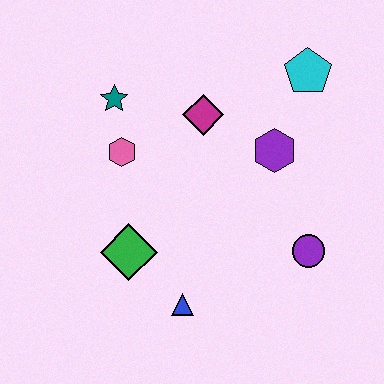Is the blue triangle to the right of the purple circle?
No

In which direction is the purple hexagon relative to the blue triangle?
The purple hexagon is above the blue triangle.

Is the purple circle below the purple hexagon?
Yes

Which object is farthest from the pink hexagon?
The purple circle is farthest from the pink hexagon.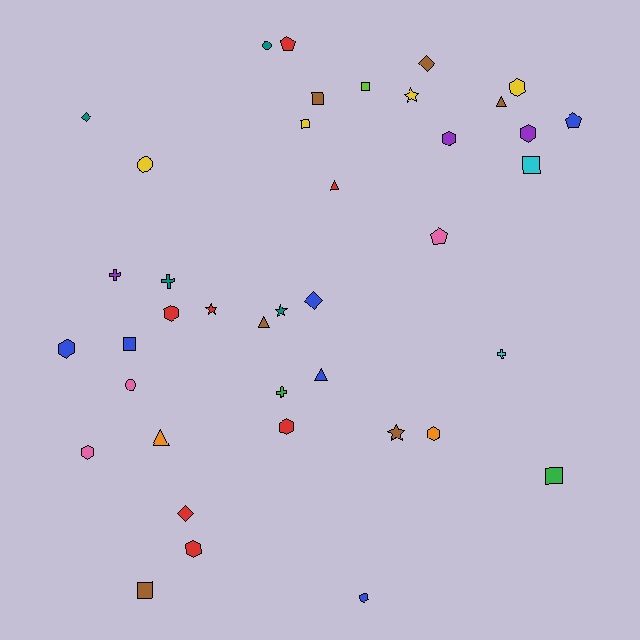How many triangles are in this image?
There are 5 triangles.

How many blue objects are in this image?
There are 6 blue objects.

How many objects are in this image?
There are 40 objects.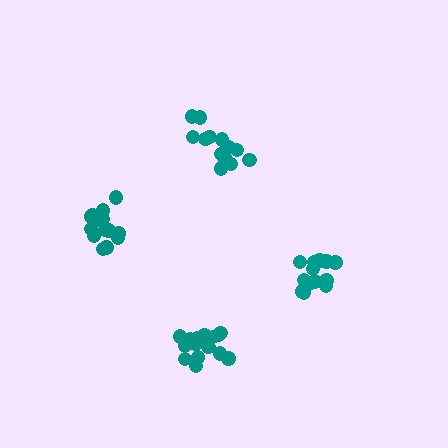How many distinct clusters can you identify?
There are 4 distinct clusters.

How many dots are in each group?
Group 1: 13 dots, Group 2: 17 dots, Group 3: 16 dots, Group 4: 13 dots (59 total).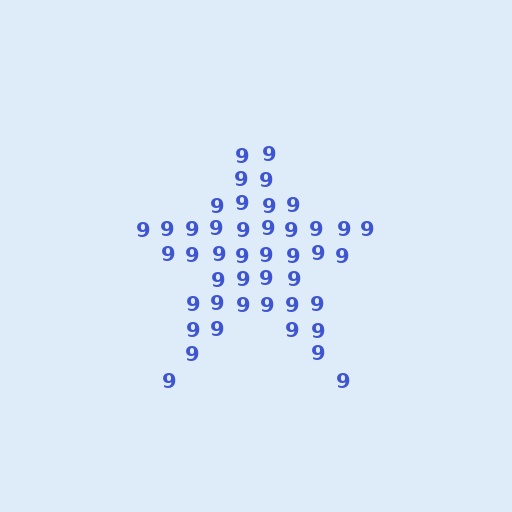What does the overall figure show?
The overall figure shows a star.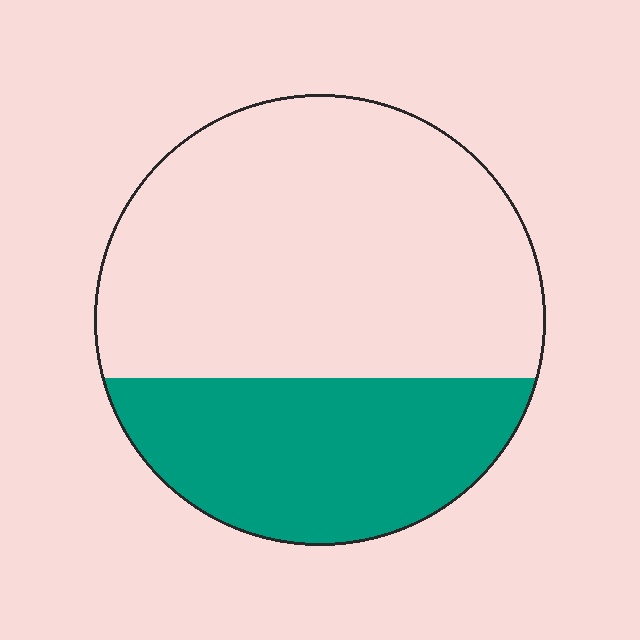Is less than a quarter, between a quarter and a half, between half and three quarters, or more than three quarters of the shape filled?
Between a quarter and a half.